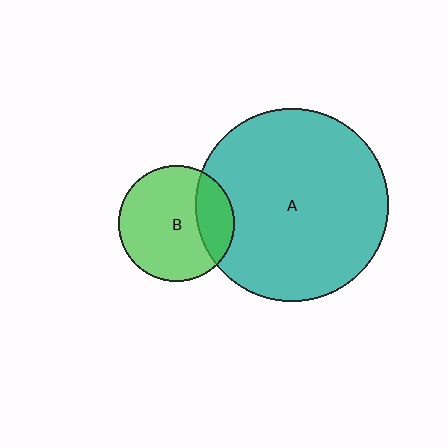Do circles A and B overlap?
Yes.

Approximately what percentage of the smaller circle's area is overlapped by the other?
Approximately 25%.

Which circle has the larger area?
Circle A (teal).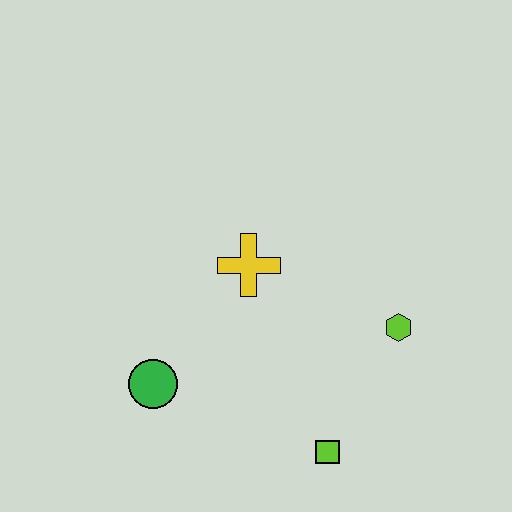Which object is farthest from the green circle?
The lime hexagon is farthest from the green circle.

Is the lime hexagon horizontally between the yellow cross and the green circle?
No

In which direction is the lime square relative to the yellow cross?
The lime square is below the yellow cross.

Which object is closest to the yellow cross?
The green circle is closest to the yellow cross.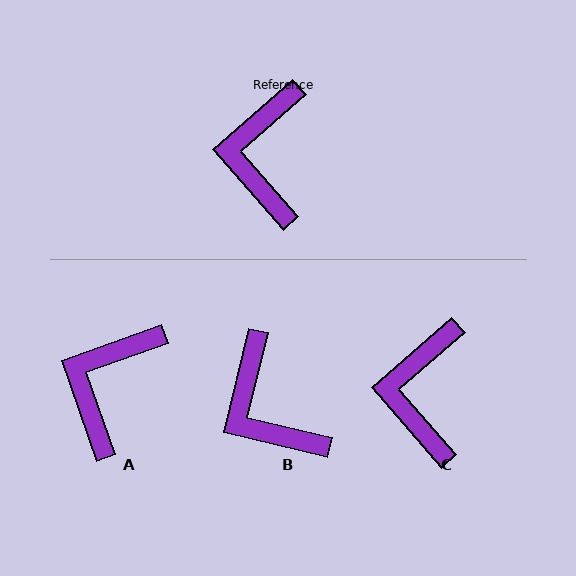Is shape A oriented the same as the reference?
No, it is off by about 22 degrees.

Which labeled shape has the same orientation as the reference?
C.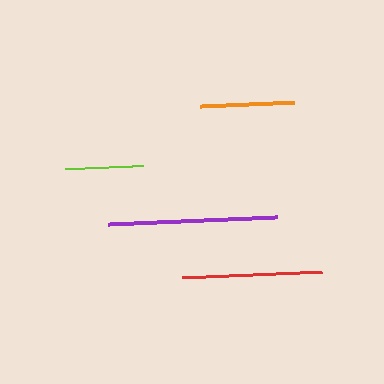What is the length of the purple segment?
The purple segment is approximately 169 pixels long.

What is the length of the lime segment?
The lime segment is approximately 78 pixels long.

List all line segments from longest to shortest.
From longest to shortest: purple, red, orange, lime.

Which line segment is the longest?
The purple line is the longest at approximately 169 pixels.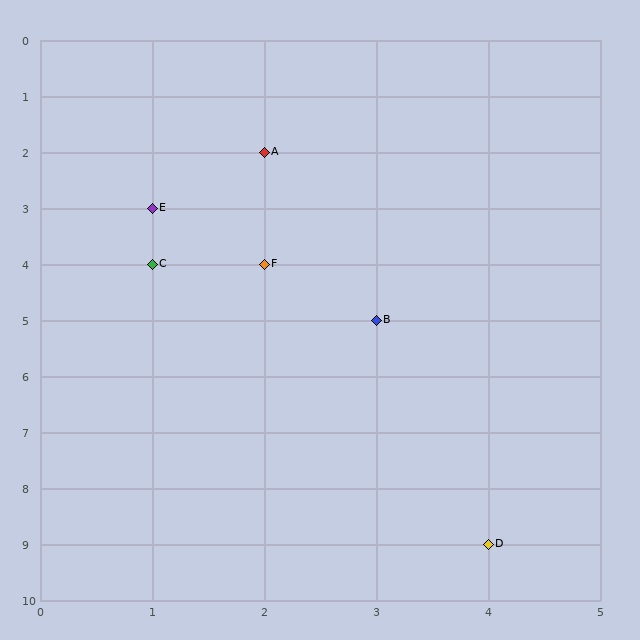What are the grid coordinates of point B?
Point B is at grid coordinates (3, 5).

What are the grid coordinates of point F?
Point F is at grid coordinates (2, 4).